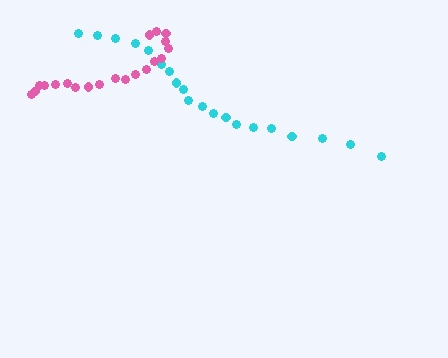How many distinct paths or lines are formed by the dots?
There are 2 distinct paths.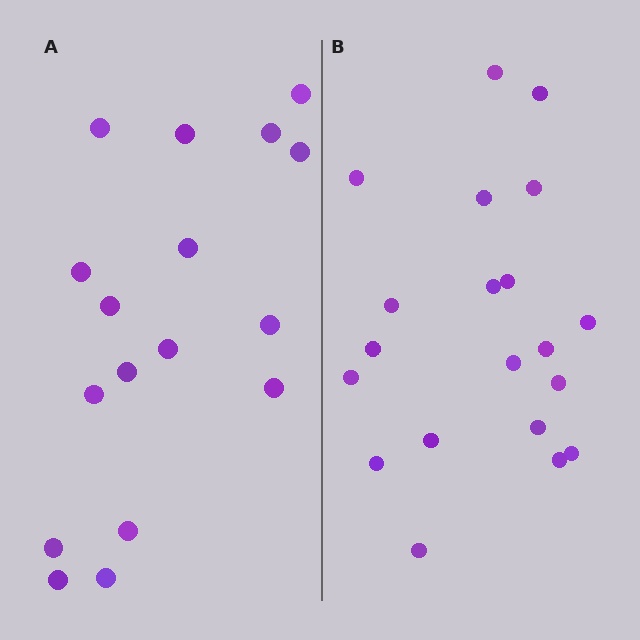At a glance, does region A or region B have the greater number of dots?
Region B (the right region) has more dots.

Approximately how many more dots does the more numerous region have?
Region B has just a few more — roughly 2 or 3 more dots than region A.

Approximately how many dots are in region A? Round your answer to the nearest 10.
About 20 dots. (The exact count is 17, which rounds to 20.)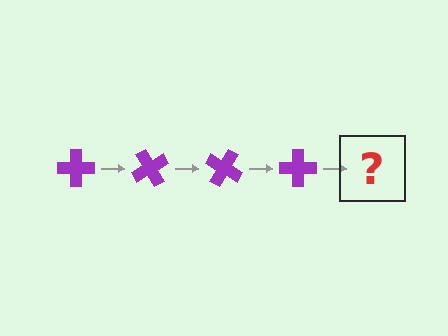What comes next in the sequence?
The next element should be a purple cross rotated 240 degrees.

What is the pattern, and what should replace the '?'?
The pattern is that the cross rotates 60 degrees each step. The '?' should be a purple cross rotated 240 degrees.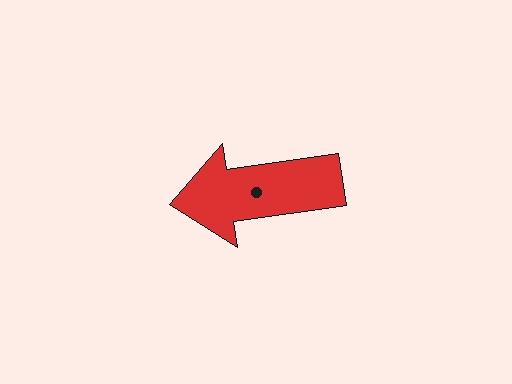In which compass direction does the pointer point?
West.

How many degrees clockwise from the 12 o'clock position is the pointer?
Approximately 262 degrees.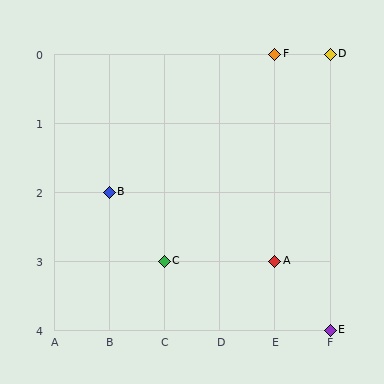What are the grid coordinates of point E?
Point E is at grid coordinates (F, 4).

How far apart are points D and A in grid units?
Points D and A are 1 column and 3 rows apart (about 3.2 grid units diagonally).